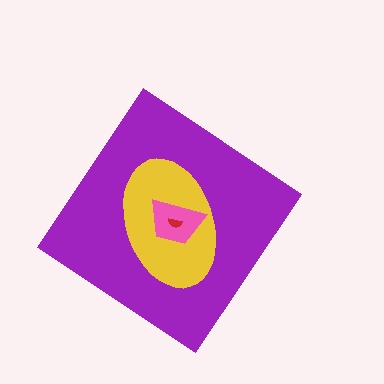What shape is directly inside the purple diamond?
The yellow ellipse.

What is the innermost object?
The red semicircle.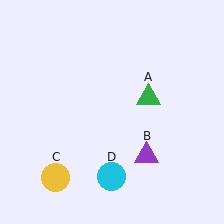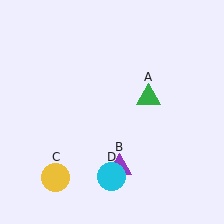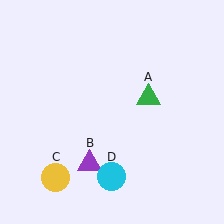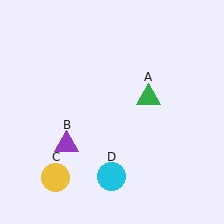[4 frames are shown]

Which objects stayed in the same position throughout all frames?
Green triangle (object A) and yellow circle (object C) and cyan circle (object D) remained stationary.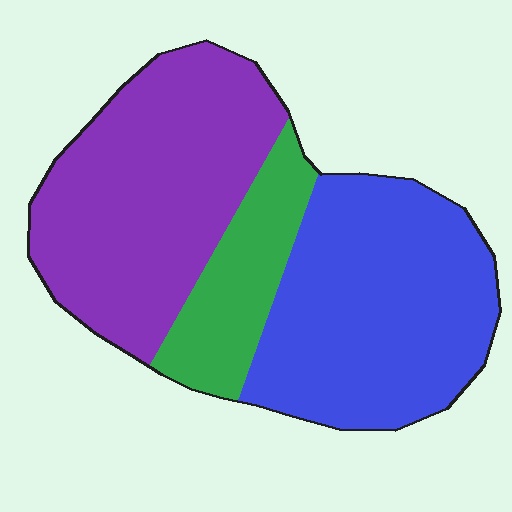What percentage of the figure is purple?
Purple takes up about two fifths (2/5) of the figure.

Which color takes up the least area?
Green, at roughly 15%.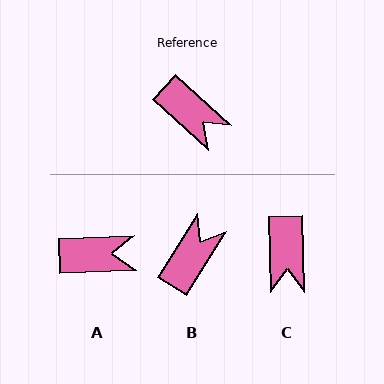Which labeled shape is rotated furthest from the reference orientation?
B, about 100 degrees away.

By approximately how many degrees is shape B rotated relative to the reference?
Approximately 100 degrees counter-clockwise.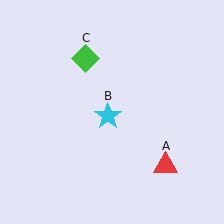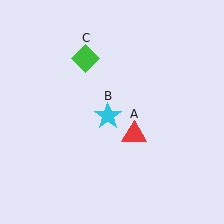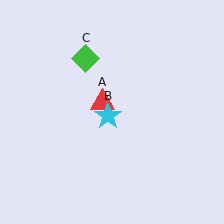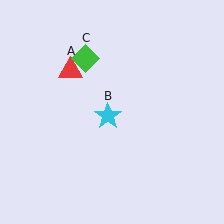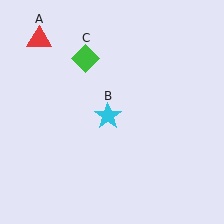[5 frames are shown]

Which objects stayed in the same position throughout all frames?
Cyan star (object B) and green diamond (object C) remained stationary.